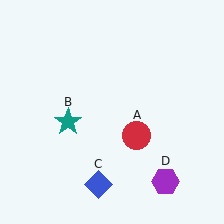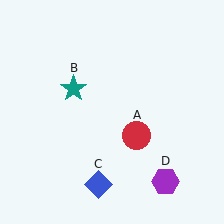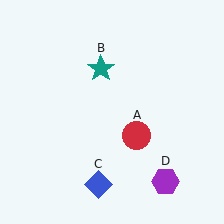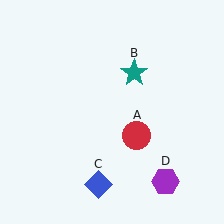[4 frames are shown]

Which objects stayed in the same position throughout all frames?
Red circle (object A) and blue diamond (object C) and purple hexagon (object D) remained stationary.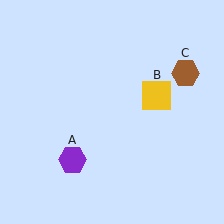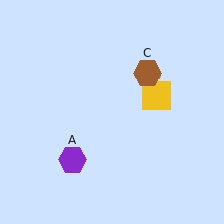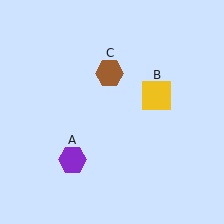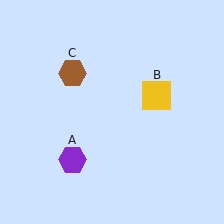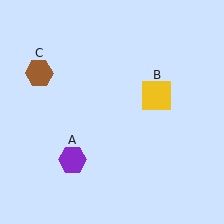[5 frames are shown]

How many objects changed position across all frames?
1 object changed position: brown hexagon (object C).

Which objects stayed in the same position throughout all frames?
Purple hexagon (object A) and yellow square (object B) remained stationary.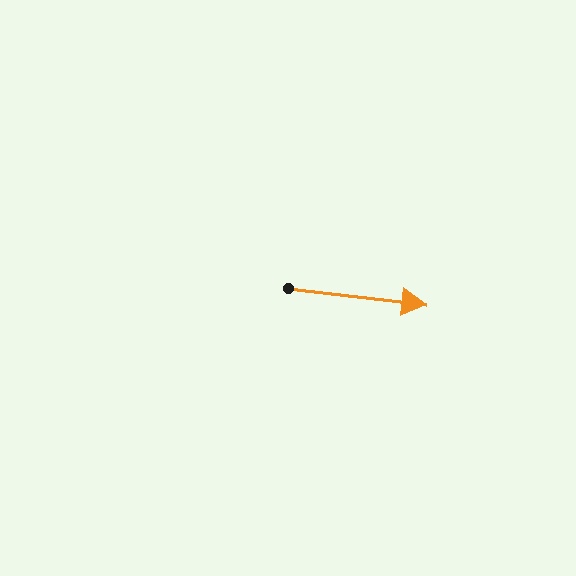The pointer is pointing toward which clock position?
Roughly 3 o'clock.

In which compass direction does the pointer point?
East.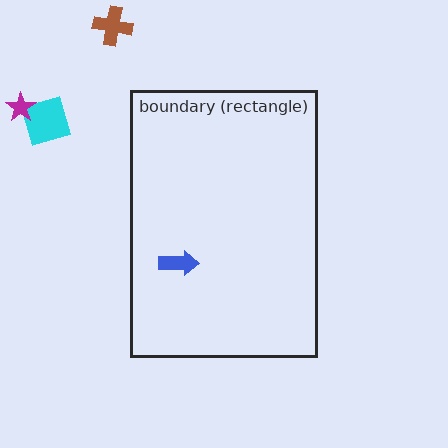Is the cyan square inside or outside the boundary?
Outside.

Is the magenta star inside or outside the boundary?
Outside.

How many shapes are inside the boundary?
1 inside, 3 outside.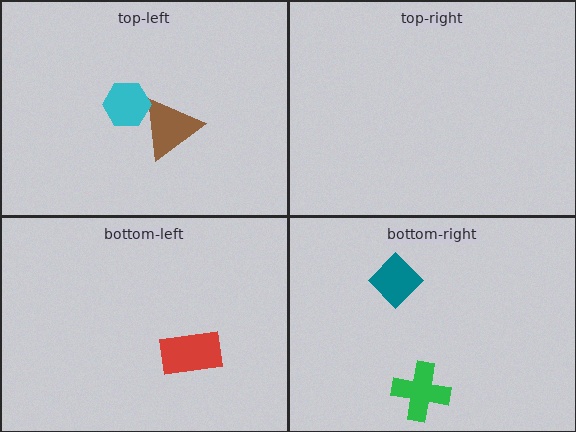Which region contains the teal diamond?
The bottom-right region.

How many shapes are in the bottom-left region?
1.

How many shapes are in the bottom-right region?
2.